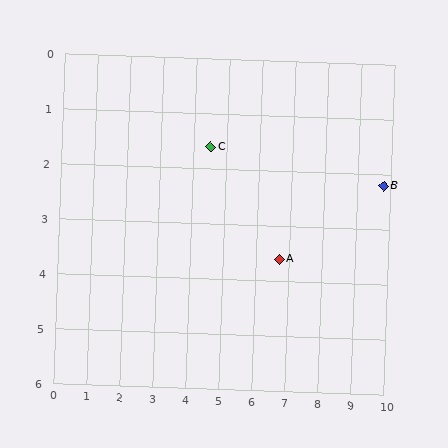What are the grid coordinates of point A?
Point A is at approximately (6.7, 3.6).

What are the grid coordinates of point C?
Point C is at approximately (4.5, 1.6).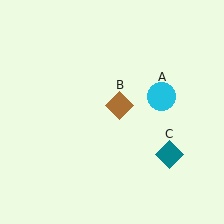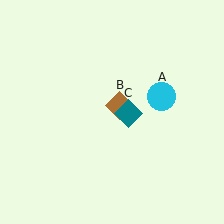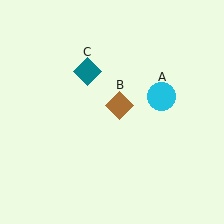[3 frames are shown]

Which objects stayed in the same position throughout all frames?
Cyan circle (object A) and brown diamond (object B) remained stationary.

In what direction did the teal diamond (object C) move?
The teal diamond (object C) moved up and to the left.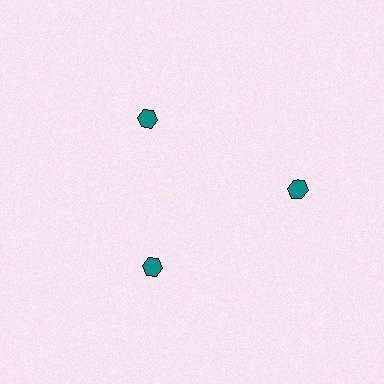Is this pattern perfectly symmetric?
No. The 3 teal hexagons are arranged in a ring, but one element near the 3 o'clock position is pushed outward from the center, breaking the 3-fold rotational symmetry.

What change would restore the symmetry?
The symmetry would be restored by moving it inward, back onto the ring so that all 3 hexagons sit at equal angles and equal distance from the center.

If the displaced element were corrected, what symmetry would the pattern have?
It would have 3-fold rotational symmetry — the pattern would map onto itself every 120 degrees.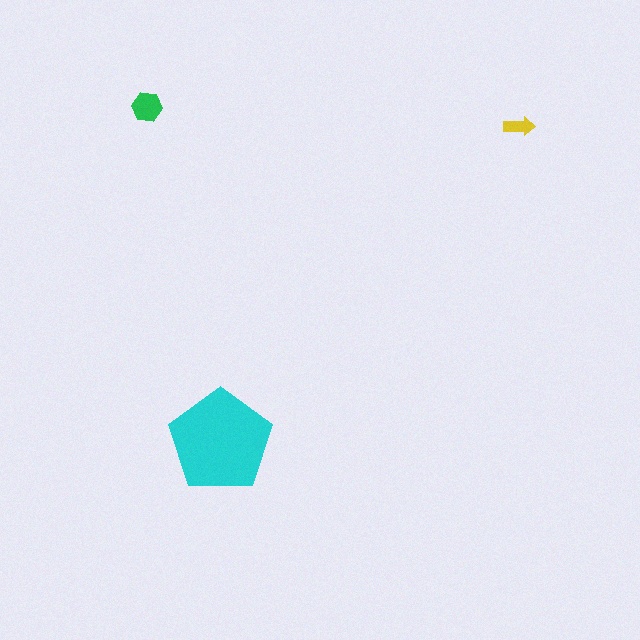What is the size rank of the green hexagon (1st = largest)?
2nd.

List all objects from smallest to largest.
The yellow arrow, the green hexagon, the cyan pentagon.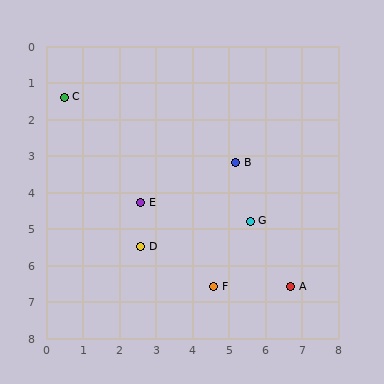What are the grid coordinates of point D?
Point D is at approximately (2.6, 5.5).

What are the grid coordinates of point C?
Point C is at approximately (0.5, 1.4).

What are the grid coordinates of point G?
Point G is at approximately (5.6, 4.8).